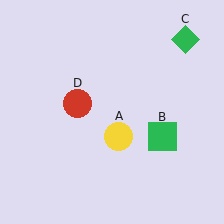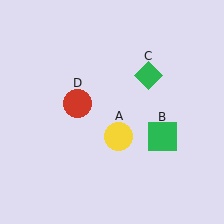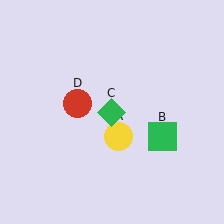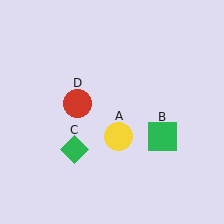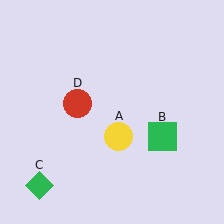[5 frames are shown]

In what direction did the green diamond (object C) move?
The green diamond (object C) moved down and to the left.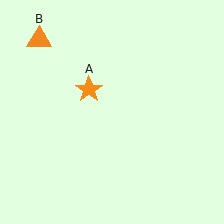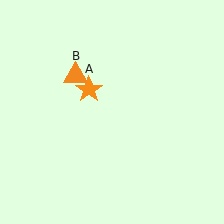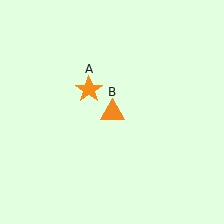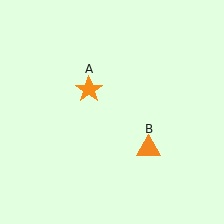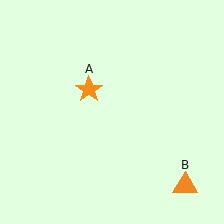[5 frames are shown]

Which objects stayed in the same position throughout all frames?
Orange star (object A) remained stationary.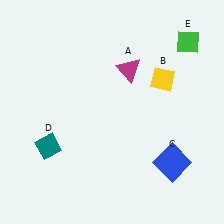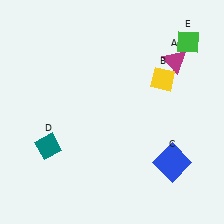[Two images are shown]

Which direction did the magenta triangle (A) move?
The magenta triangle (A) moved right.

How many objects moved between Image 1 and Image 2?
1 object moved between the two images.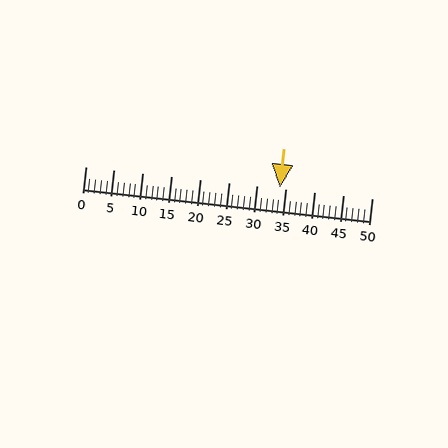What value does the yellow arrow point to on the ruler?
The yellow arrow points to approximately 34.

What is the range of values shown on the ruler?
The ruler shows values from 0 to 50.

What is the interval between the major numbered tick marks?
The major tick marks are spaced 5 units apart.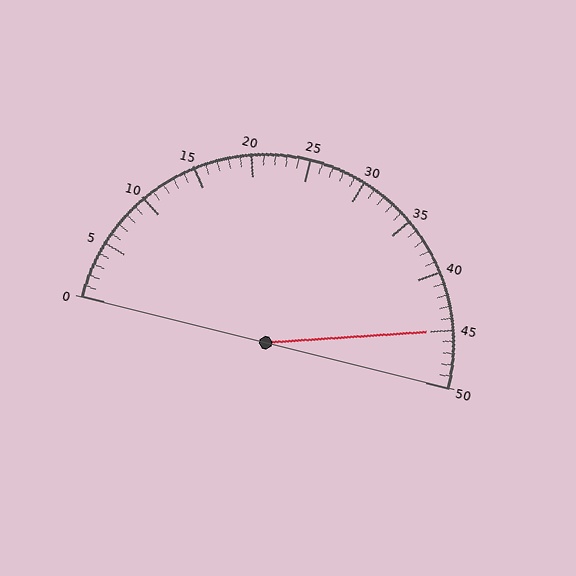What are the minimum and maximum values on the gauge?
The gauge ranges from 0 to 50.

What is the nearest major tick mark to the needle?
The nearest major tick mark is 45.